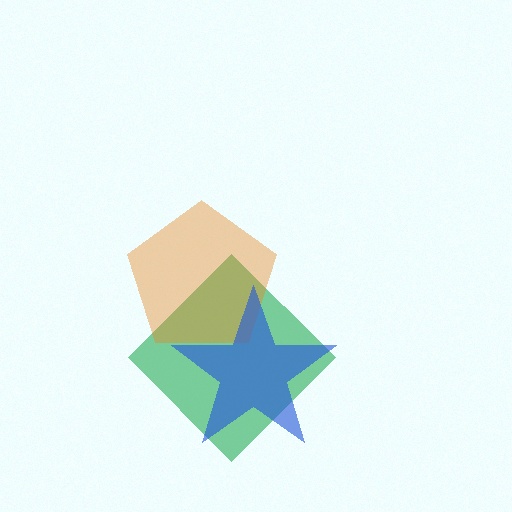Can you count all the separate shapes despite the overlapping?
Yes, there are 3 separate shapes.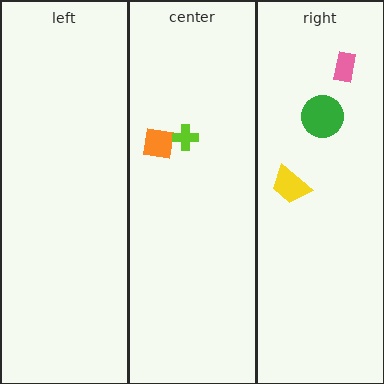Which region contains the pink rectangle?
The right region.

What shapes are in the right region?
The yellow trapezoid, the pink rectangle, the green circle.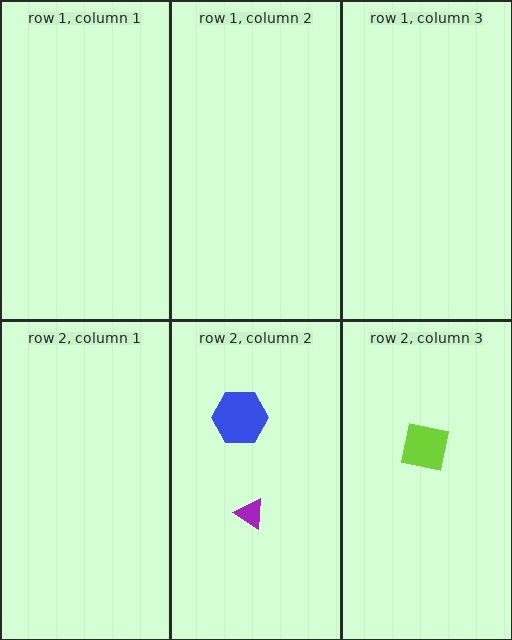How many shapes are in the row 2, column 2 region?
2.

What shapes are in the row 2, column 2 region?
The purple triangle, the blue hexagon.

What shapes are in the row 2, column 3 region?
The lime square.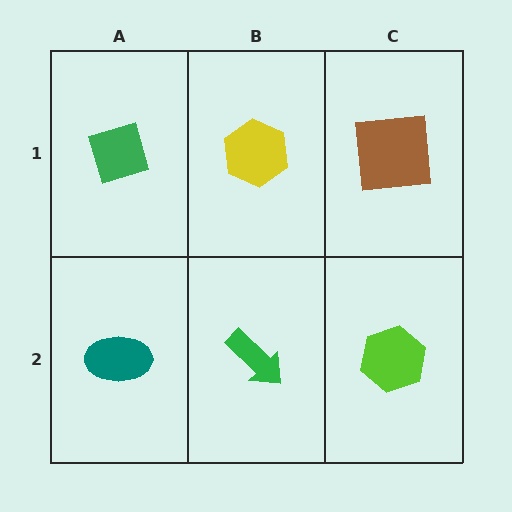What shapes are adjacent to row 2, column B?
A yellow hexagon (row 1, column B), a teal ellipse (row 2, column A), a lime hexagon (row 2, column C).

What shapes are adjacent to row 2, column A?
A green diamond (row 1, column A), a green arrow (row 2, column B).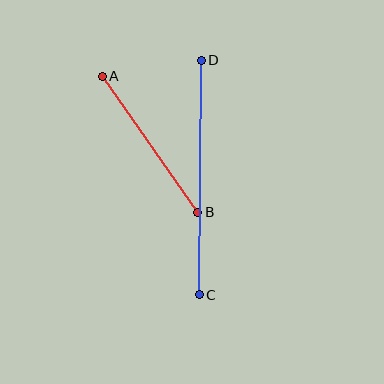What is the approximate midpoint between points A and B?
The midpoint is at approximately (150, 144) pixels.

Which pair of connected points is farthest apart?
Points C and D are farthest apart.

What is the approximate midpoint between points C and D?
The midpoint is at approximately (200, 178) pixels.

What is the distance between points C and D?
The distance is approximately 235 pixels.